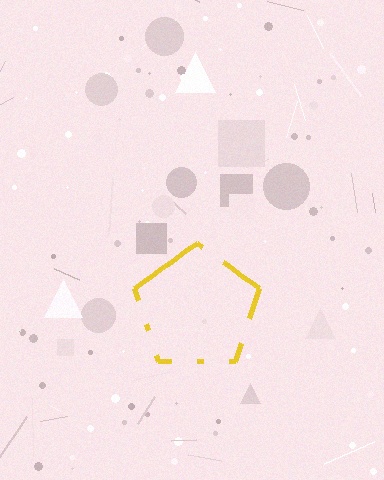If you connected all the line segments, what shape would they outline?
They would outline a pentagon.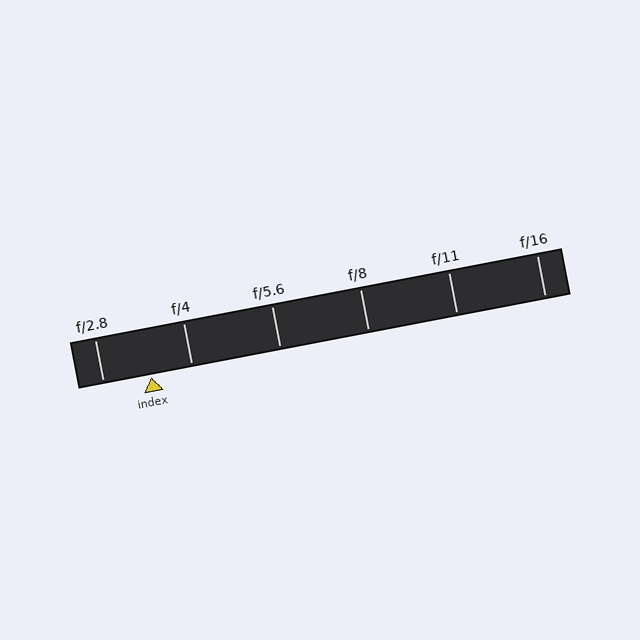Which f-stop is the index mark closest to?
The index mark is closest to f/4.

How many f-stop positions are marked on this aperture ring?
There are 6 f-stop positions marked.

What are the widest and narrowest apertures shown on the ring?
The widest aperture shown is f/2.8 and the narrowest is f/16.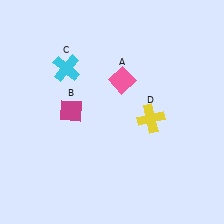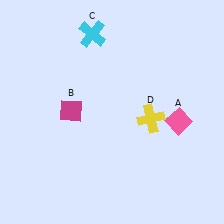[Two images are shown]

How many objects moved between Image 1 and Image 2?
2 objects moved between the two images.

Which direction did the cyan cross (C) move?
The cyan cross (C) moved up.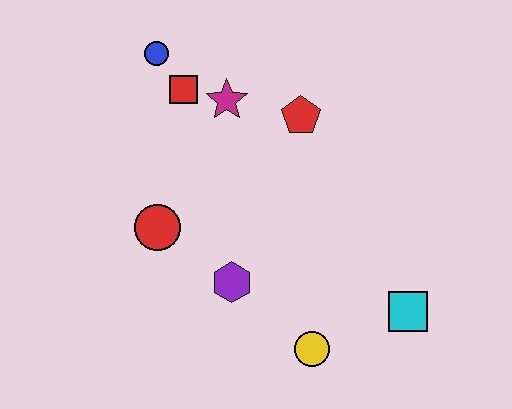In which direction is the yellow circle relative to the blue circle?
The yellow circle is below the blue circle.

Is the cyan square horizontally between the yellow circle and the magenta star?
No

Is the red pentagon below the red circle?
No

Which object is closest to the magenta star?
The red square is closest to the magenta star.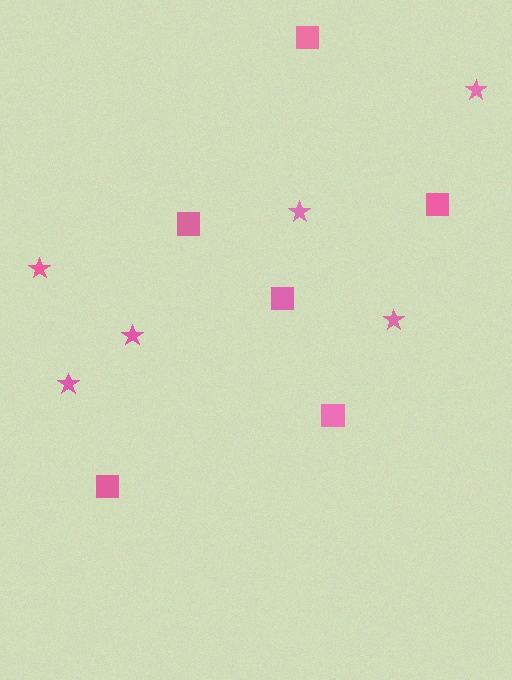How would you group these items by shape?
There are 2 groups: one group of stars (6) and one group of squares (6).